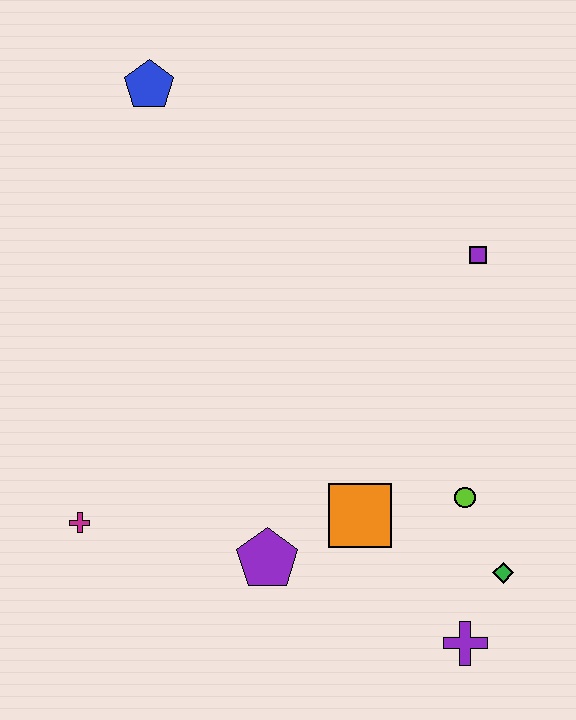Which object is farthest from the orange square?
The blue pentagon is farthest from the orange square.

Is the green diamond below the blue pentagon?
Yes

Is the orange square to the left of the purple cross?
Yes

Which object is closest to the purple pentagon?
The orange square is closest to the purple pentagon.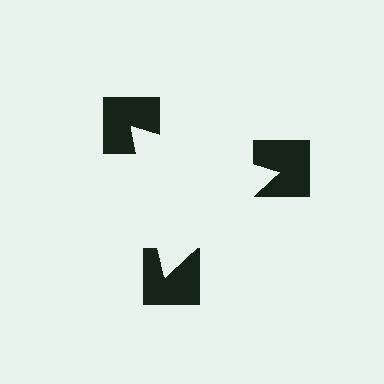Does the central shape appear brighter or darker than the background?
It typically appears slightly brighter than the background, even though no actual brightness change is drawn.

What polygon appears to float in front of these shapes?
An illusory triangle — its edges are inferred from the aligned wedge cuts in the notched squares, not physically drawn.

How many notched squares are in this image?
There are 3 — one at each vertex of the illusory triangle.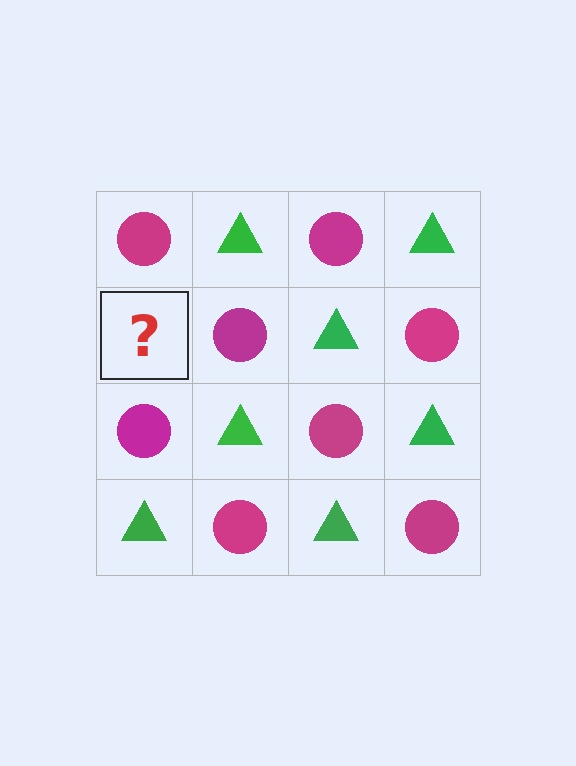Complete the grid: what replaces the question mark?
The question mark should be replaced with a green triangle.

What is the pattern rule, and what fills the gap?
The rule is that it alternates magenta circle and green triangle in a checkerboard pattern. The gap should be filled with a green triangle.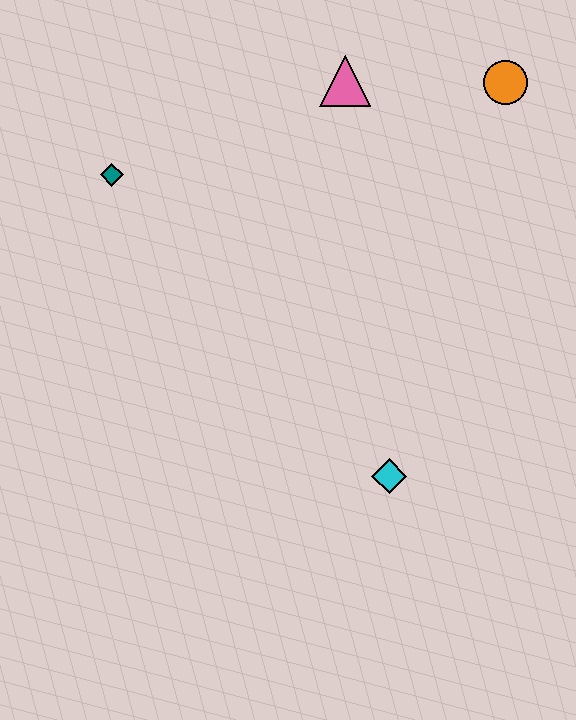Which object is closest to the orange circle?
The pink triangle is closest to the orange circle.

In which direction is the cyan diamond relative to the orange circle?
The cyan diamond is below the orange circle.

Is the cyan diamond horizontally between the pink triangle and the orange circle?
Yes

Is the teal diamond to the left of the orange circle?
Yes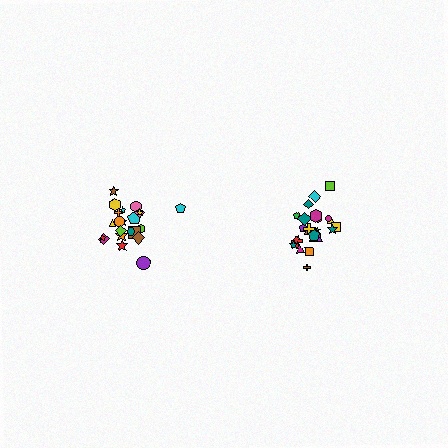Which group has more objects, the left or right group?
The right group.